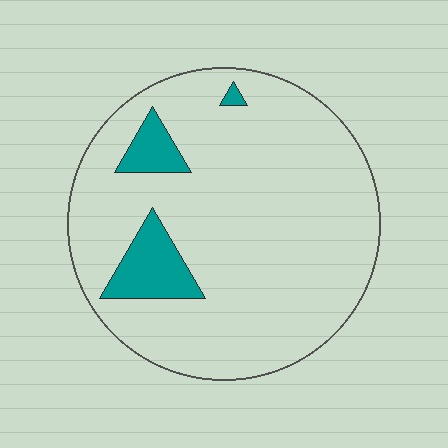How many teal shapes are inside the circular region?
3.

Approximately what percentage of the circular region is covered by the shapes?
Approximately 10%.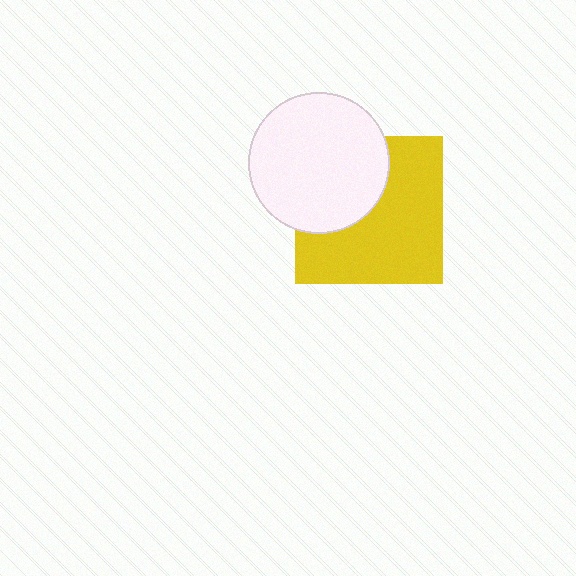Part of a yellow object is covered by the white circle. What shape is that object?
It is a square.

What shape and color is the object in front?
The object in front is a white circle.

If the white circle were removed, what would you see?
You would see the complete yellow square.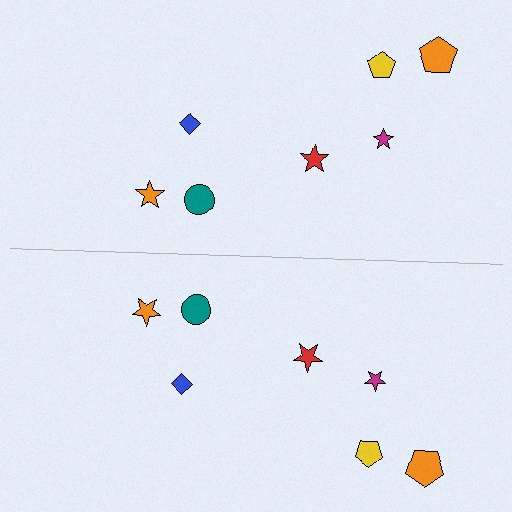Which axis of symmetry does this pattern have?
The pattern has a horizontal axis of symmetry running through the center of the image.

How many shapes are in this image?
There are 14 shapes in this image.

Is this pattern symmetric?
Yes, this pattern has bilateral (reflection) symmetry.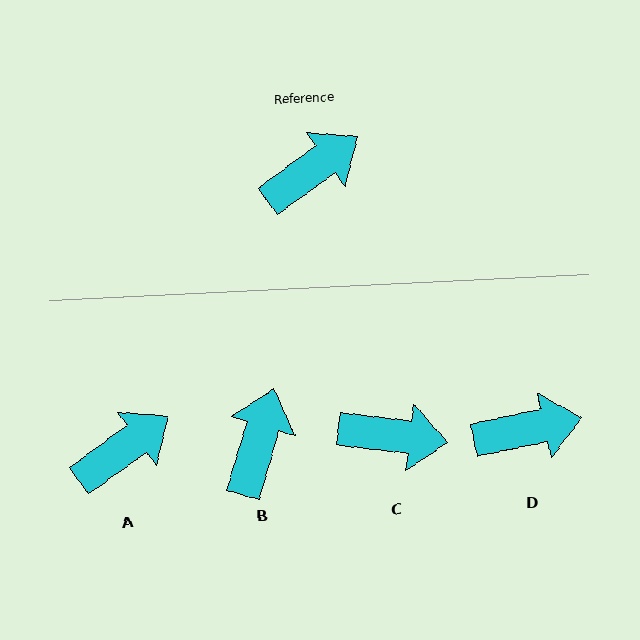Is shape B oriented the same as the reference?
No, it is off by about 38 degrees.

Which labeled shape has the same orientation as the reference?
A.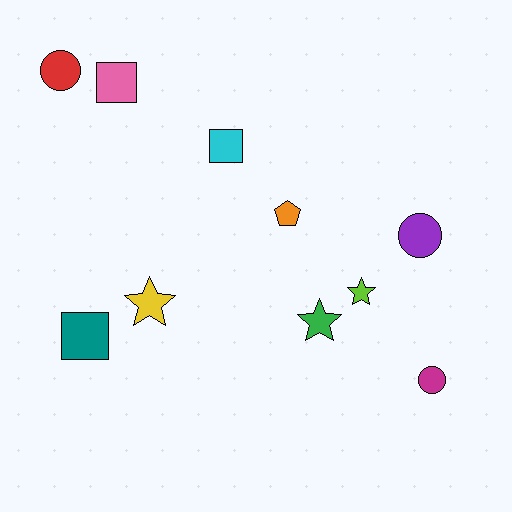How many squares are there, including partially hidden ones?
There are 3 squares.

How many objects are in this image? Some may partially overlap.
There are 10 objects.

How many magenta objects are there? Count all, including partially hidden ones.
There is 1 magenta object.